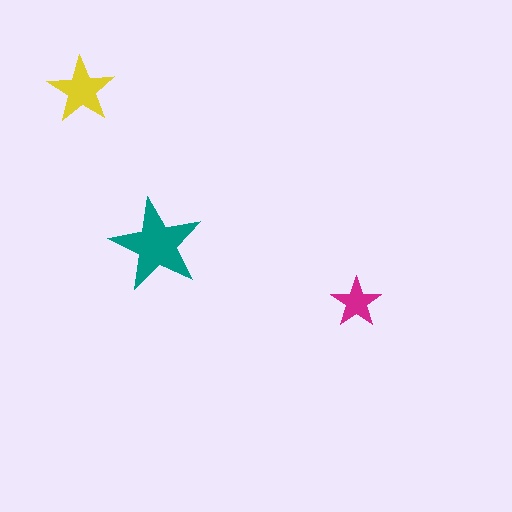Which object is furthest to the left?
The yellow star is leftmost.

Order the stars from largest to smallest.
the teal one, the yellow one, the magenta one.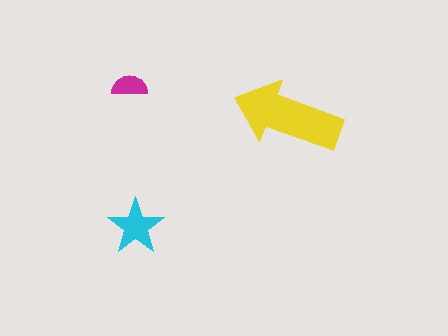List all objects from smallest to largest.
The magenta semicircle, the cyan star, the yellow arrow.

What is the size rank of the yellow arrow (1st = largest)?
1st.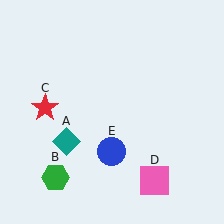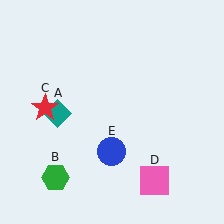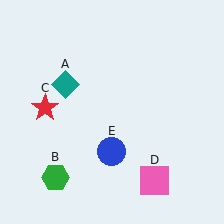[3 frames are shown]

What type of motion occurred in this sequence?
The teal diamond (object A) rotated clockwise around the center of the scene.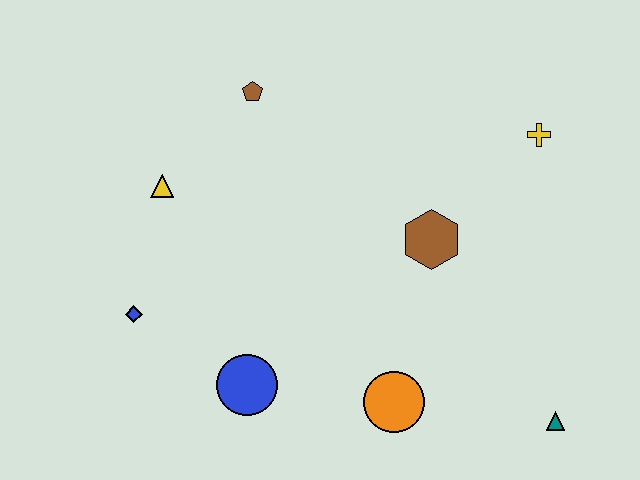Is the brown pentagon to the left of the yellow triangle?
No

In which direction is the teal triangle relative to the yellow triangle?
The teal triangle is to the right of the yellow triangle.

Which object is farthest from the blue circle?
The yellow cross is farthest from the blue circle.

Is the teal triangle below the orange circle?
Yes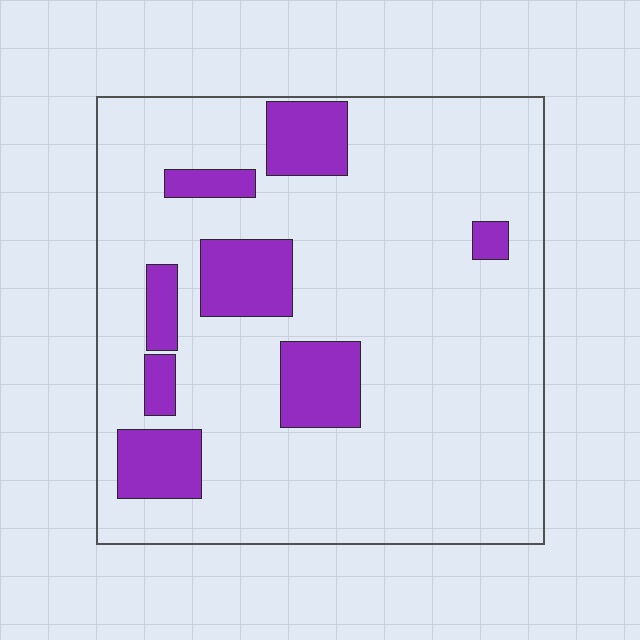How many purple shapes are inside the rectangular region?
8.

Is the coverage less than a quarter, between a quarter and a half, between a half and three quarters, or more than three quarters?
Less than a quarter.